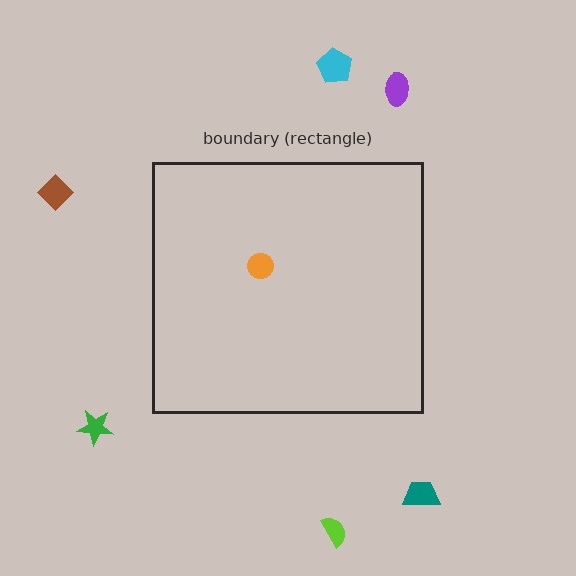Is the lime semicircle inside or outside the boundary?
Outside.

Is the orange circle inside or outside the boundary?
Inside.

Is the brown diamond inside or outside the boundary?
Outside.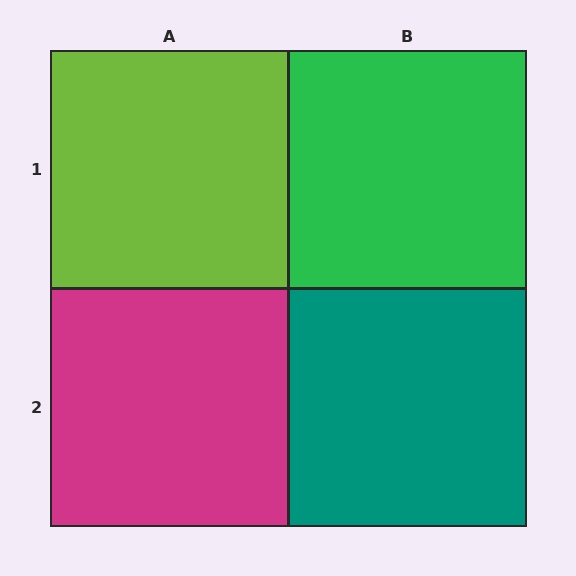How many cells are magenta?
1 cell is magenta.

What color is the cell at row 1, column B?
Green.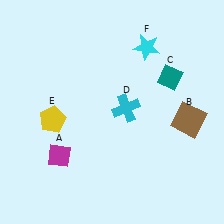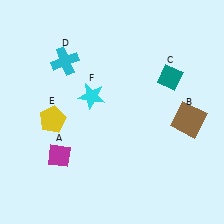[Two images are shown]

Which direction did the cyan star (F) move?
The cyan star (F) moved left.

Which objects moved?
The objects that moved are: the cyan cross (D), the cyan star (F).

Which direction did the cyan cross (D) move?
The cyan cross (D) moved left.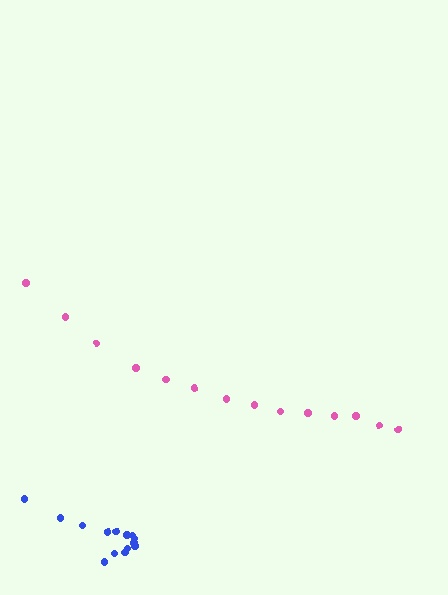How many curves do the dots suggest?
There are 2 distinct paths.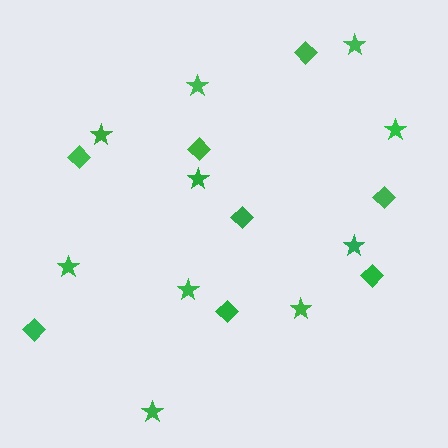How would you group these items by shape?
There are 2 groups: one group of diamonds (8) and one group of stars (10).